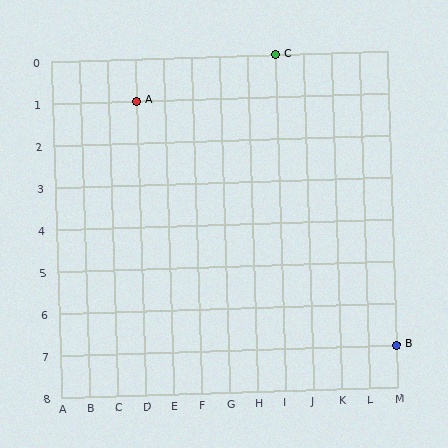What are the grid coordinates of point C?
Point C is at grid coordinates (I, 0).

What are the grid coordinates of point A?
Point A is at grid coordinates (D, 1).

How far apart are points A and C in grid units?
Points A and C are 5 columns and 1 row apart (about 5.1 grid units diagonally).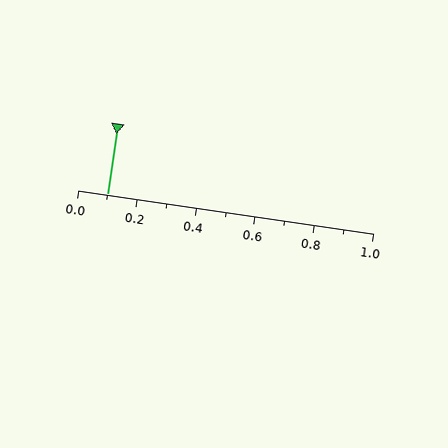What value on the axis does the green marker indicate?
The marker indicates approximately 0.1.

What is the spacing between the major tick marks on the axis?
The major ticks are spaced 0.2 apart.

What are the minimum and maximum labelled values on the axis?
The axis runs from 0.0 to 1.0.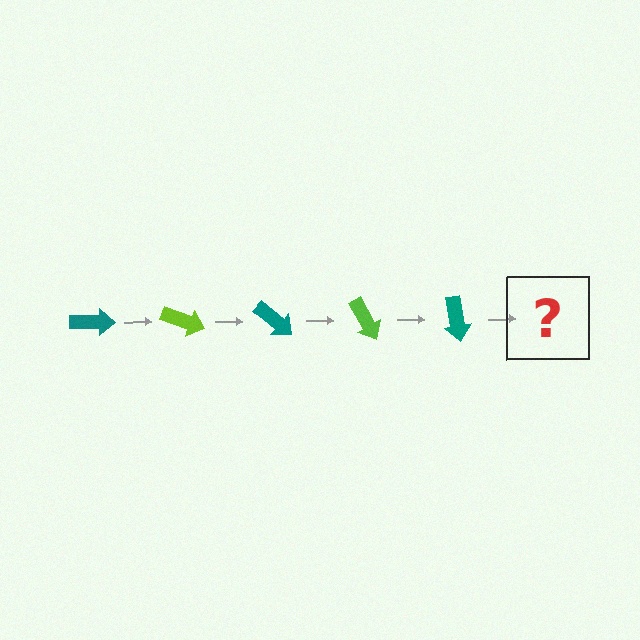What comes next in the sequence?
The next element should be a lime arrow, rotated 100 degrees from the start.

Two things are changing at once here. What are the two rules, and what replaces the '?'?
The two rules are that it rotates 20 degrees each step and the color cycles through teal and lime. The '?' should be a lime arrow, rotated 100 degrees from the start.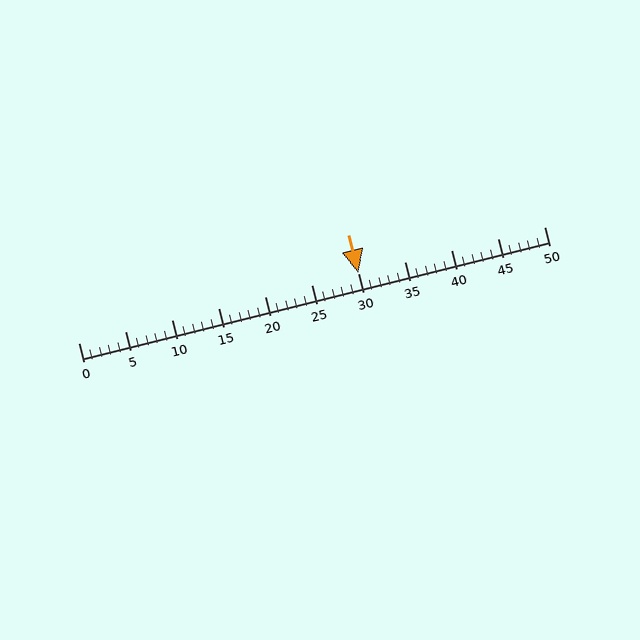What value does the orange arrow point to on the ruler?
The orange arrow points to approximately 30.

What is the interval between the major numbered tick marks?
The major tick marks are spaced 5 units apart.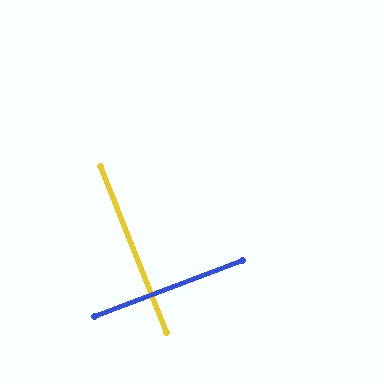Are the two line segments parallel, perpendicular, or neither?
Perpendicular — they meet at approximately 89°.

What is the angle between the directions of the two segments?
Approximately 89 degrees.